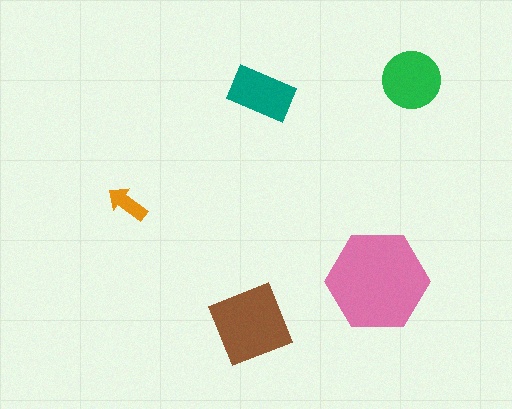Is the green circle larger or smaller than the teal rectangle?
Larger.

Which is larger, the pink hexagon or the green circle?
The pink hexagon.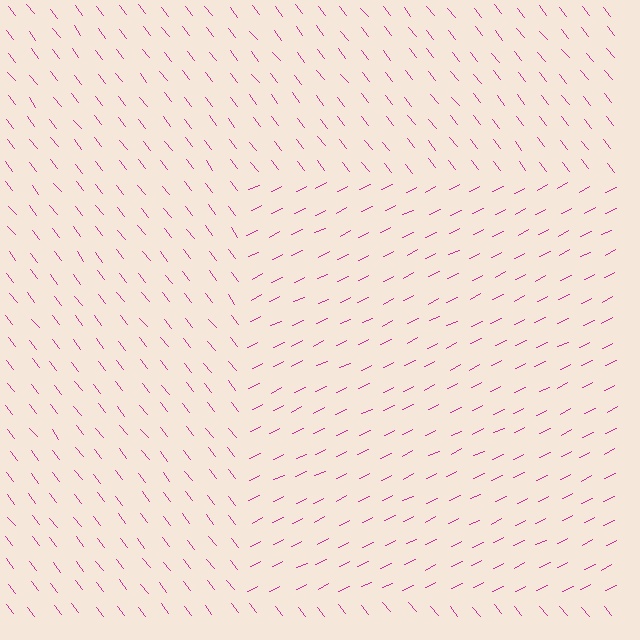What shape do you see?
I see a rectangle.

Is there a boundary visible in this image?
Yes, there is a texture boundary formed by a change in line orientation.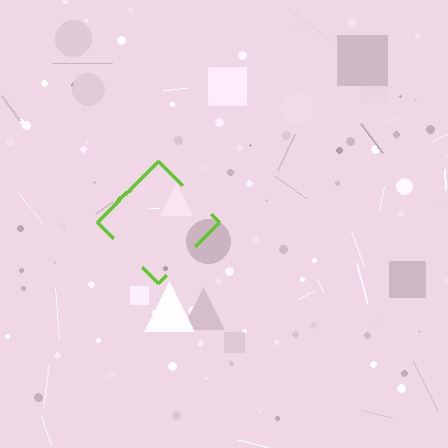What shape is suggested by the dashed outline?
The dashed outline suggests a diamond.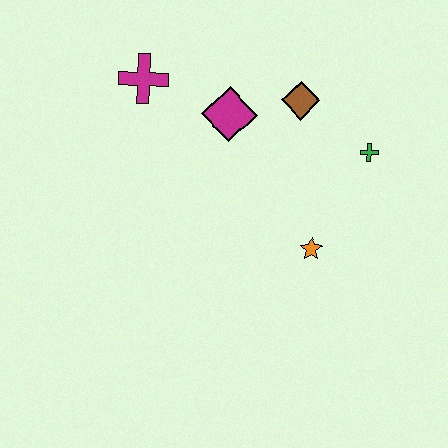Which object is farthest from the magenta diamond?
The orange star is farthest from the magenta diamond.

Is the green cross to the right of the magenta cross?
Yes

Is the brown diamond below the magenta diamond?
No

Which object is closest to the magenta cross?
The magenta diamond is closest to the magenta cross.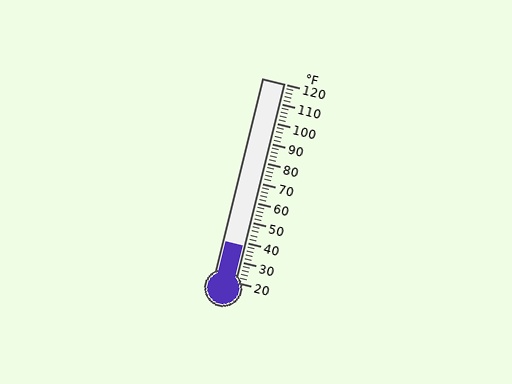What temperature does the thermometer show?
The thermometer shows approximately 38°F.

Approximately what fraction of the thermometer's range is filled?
The thermometer is filled to approximately 20% of its range.